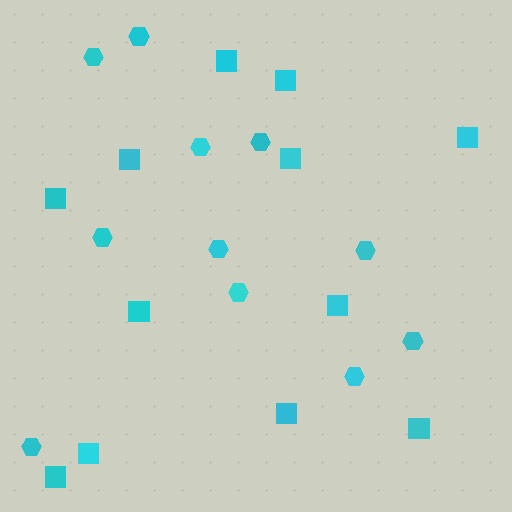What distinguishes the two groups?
There are 2 groups: one group of hexagons (11) and one group of squares (12).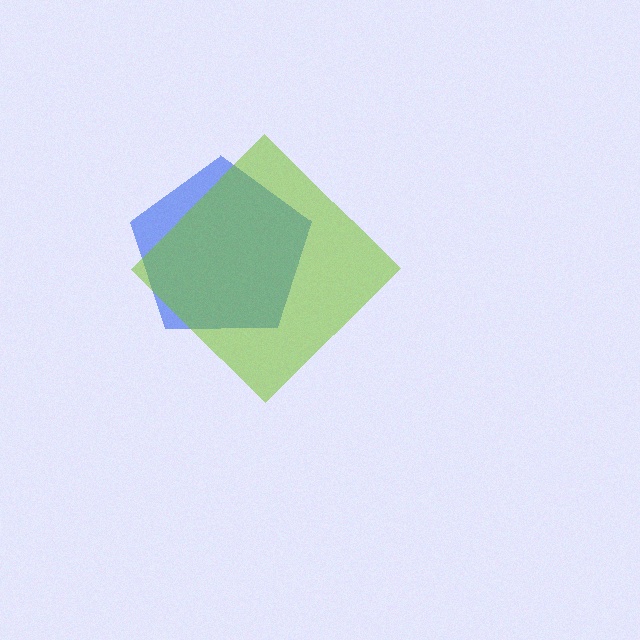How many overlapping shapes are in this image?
There are 2 overlapping shapes in the image.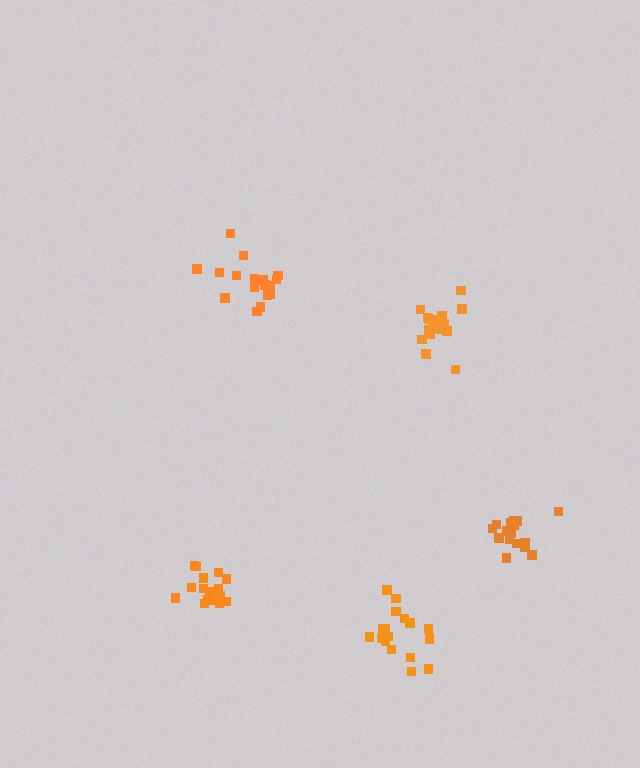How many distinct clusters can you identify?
There are 5 distinct clusters.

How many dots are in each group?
Group 1: 19 dots, Group 2: 17 dots, Group 3: 17 dots, Group 4: 16 dots, Group 5: 19 dots (88 total).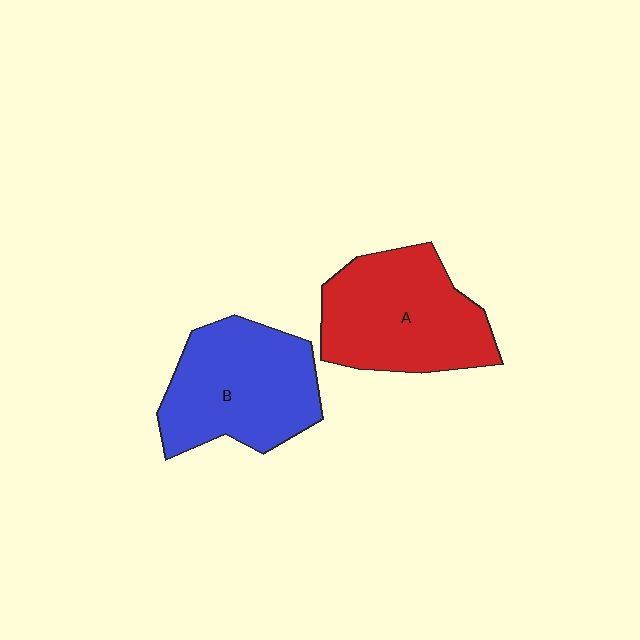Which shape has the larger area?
Shape A (red).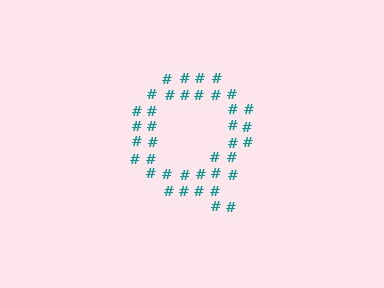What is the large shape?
The large shape is the letter Q.